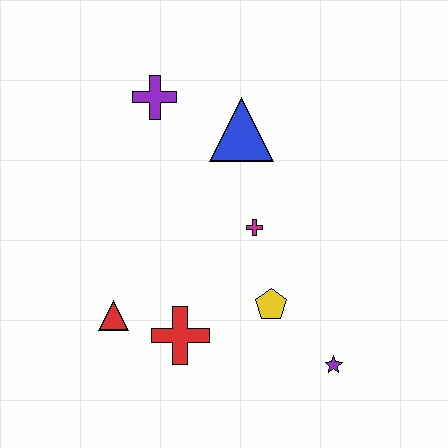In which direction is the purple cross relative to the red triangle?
The purple cross is above the red triangle.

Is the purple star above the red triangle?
No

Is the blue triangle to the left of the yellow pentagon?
Yes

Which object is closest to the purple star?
The yellow pentagon is closest to the purple star.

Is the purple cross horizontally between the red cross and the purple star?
No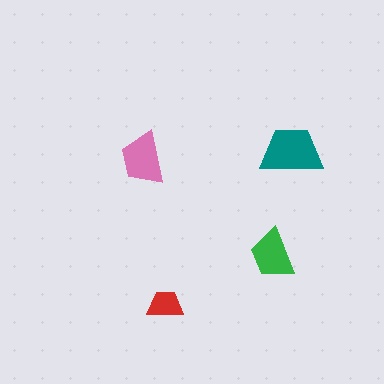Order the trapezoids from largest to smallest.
the teal one, the pink one, the green one, the red one.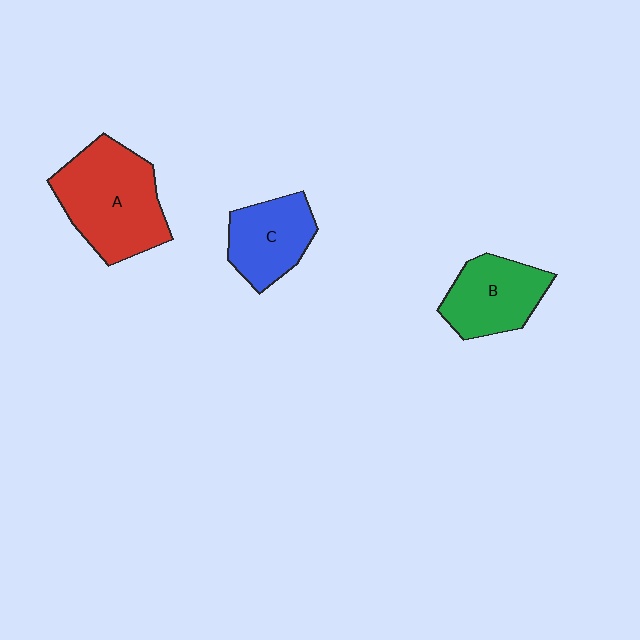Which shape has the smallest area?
Shape C (blue).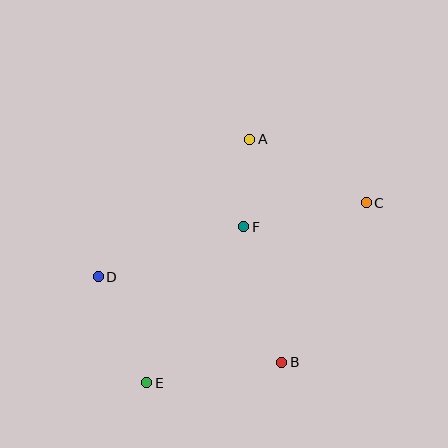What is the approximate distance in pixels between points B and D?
The distance between B and D is approximately 203 pixels.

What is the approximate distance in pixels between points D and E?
The distance between D and E is approximately 117 pixels.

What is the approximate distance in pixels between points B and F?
The distance between B and F is approximately 141 pixels.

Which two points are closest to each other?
Points A and F are closest to each other.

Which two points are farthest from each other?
Points C and E are farthest from each other.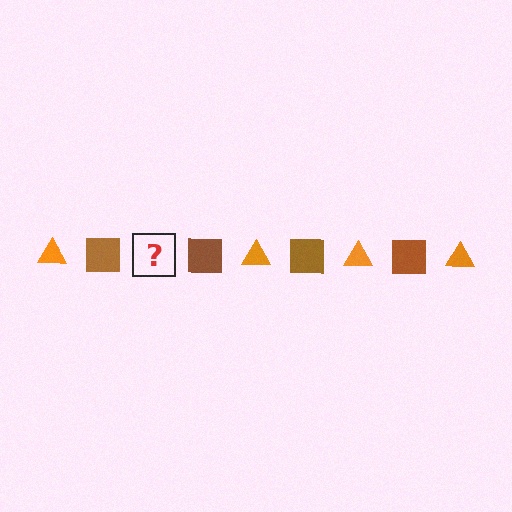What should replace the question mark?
The question mark should be replaced with an orange triangle.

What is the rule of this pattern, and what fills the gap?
The rule is that the pattern alternates between orange triangle and brown square. The gap should be filled with an orange triangle.